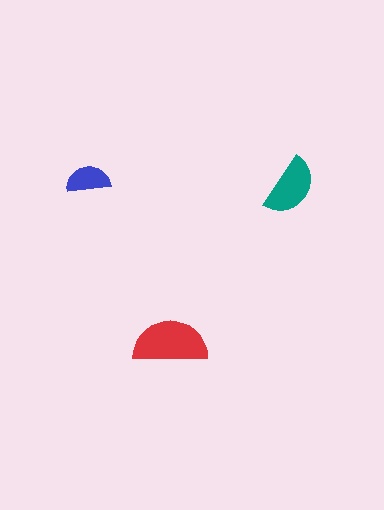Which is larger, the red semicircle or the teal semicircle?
The red one.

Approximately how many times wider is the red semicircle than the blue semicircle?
About 1.5 times wider.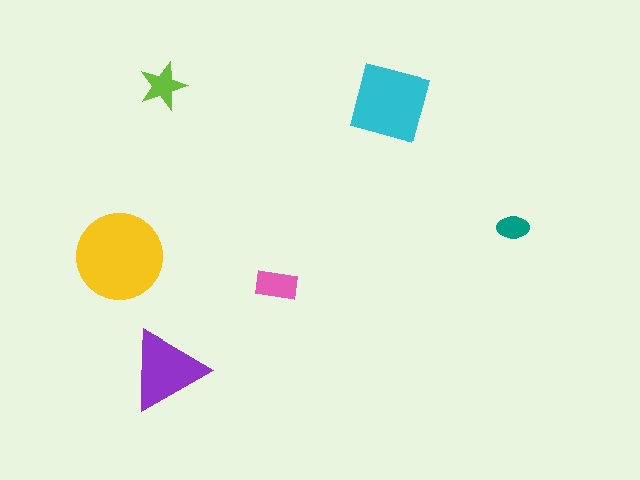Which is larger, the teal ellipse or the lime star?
The lime star.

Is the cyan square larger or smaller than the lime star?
Larger.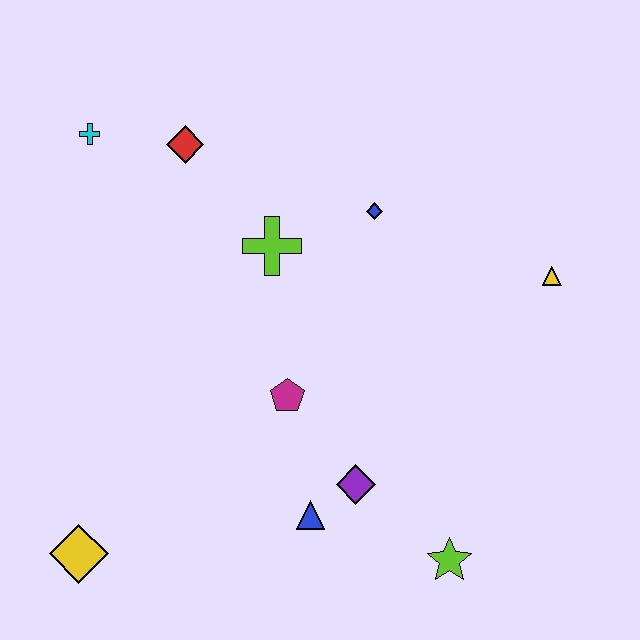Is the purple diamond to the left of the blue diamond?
Yes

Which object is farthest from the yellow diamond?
The yellow triangle is farthest from the yellow diamond.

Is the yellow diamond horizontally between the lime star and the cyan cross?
No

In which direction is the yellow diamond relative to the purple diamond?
The yellow diamond is to the left of the purple diamond.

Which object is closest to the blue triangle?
The purple diamond is closest to the blue triangle.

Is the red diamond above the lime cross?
Yes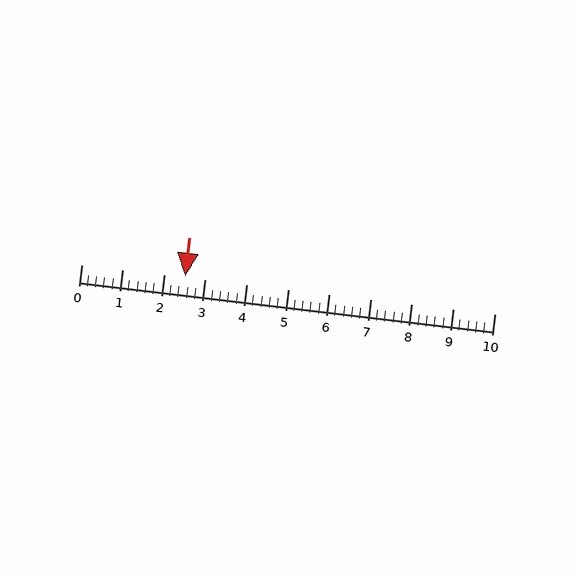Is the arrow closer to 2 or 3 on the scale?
The arrow is closer to 3.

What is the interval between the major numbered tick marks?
The major tick marks are spaced 1 units apart.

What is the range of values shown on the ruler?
The ruler shows values from 0 to 10.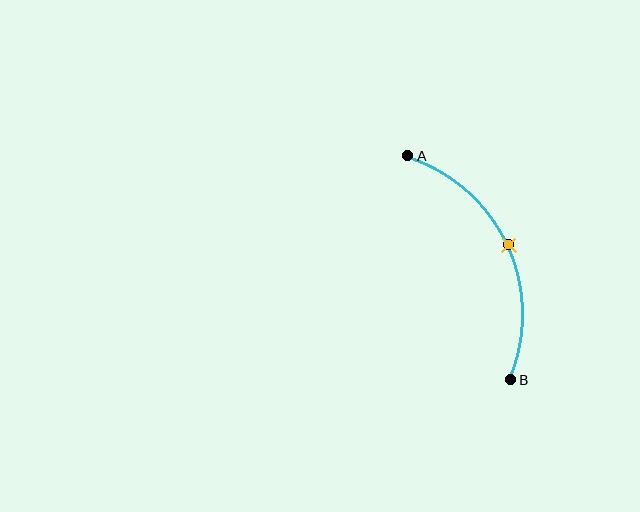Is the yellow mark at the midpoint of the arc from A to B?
Yes. The yellow mark lies on the arc at equal arc-length from both A and B — it is the arc midpoint.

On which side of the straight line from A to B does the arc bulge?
The arc bulges to the right of the straight line connecting A and B.